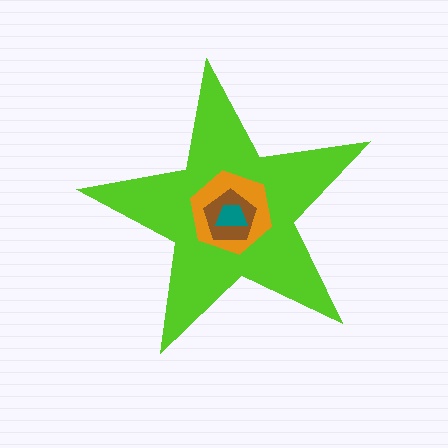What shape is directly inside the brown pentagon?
The teal trapezoid.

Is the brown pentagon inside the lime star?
Yes.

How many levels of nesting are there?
4.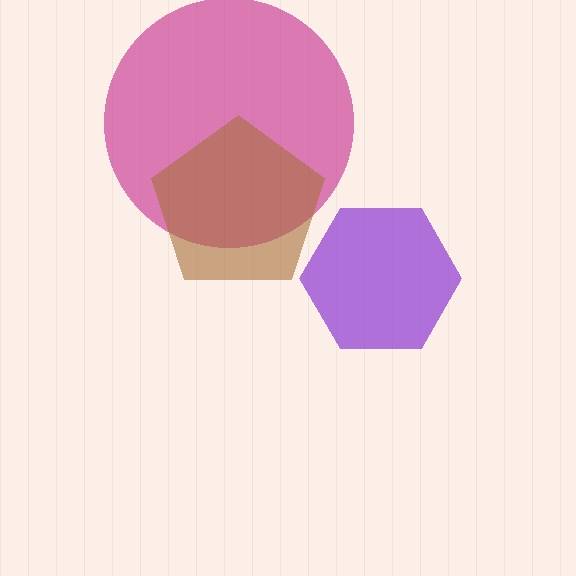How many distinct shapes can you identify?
There are 3 distinct shapes: a magenta circle, a brown pentagon, a purple hexagon.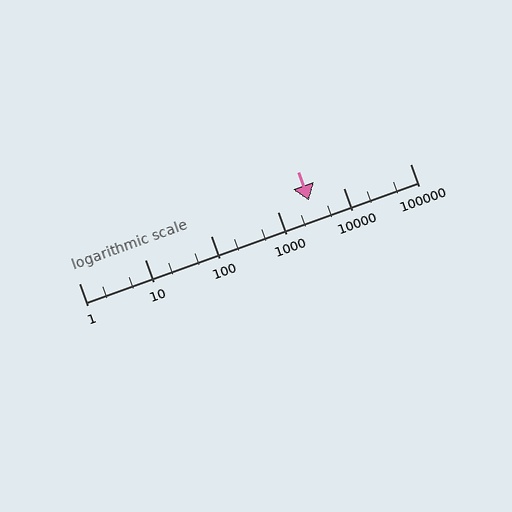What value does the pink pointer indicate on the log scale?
The pointer indicates approximately 3000.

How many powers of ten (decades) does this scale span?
The scale spans 5 decades, from 1 to 100000.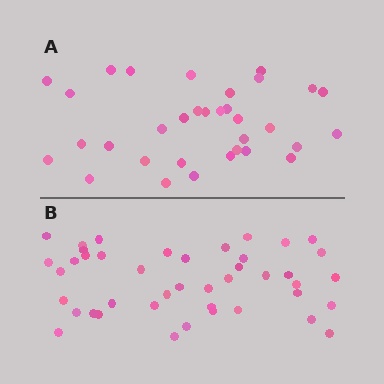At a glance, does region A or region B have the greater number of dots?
Region B (the bottom region) has more dots.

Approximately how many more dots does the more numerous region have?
Region B has roughly 10 or so more dots than region A.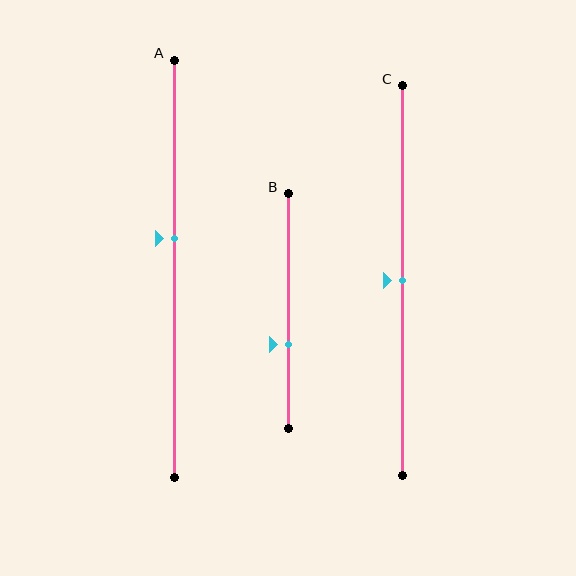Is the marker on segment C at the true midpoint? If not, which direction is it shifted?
Yes, the marker on segment C is at the true midpoint.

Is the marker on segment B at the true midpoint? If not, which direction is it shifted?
No, the marker on segment B is shifted downward by about 14% of the segment length.